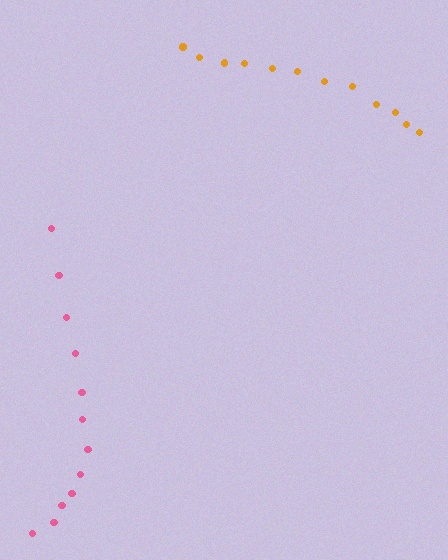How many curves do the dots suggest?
There are 2 distinct paths.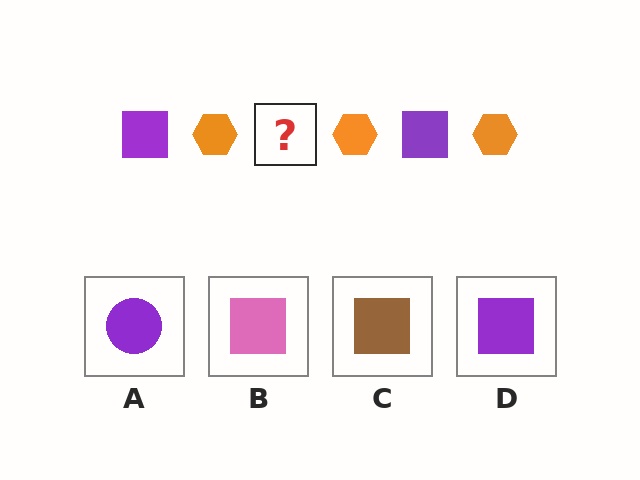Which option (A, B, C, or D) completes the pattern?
D.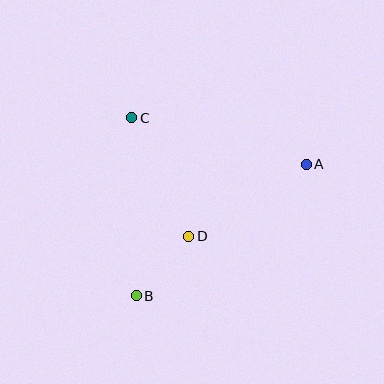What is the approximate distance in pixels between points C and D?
The distance between C and D is approximately 132 pixels.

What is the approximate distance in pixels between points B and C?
The distance between B and C is approximately 178 pixels.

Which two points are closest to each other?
Points B and D are closest to each other.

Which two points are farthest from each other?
Points A and B are farthest from each other.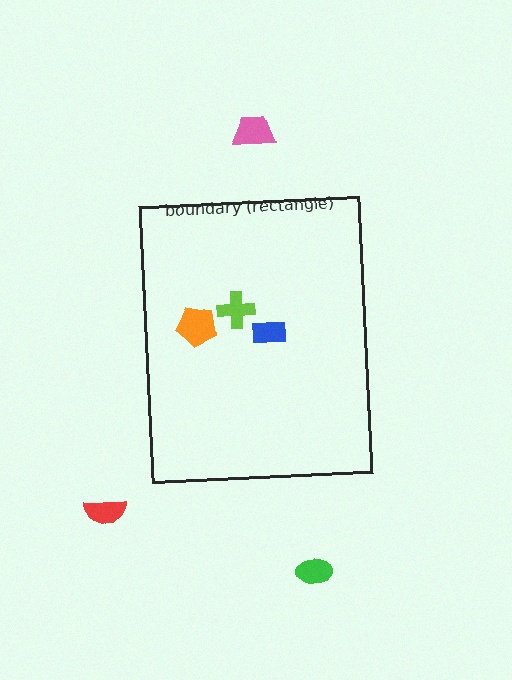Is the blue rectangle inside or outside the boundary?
Inside.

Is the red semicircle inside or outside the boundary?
Outside.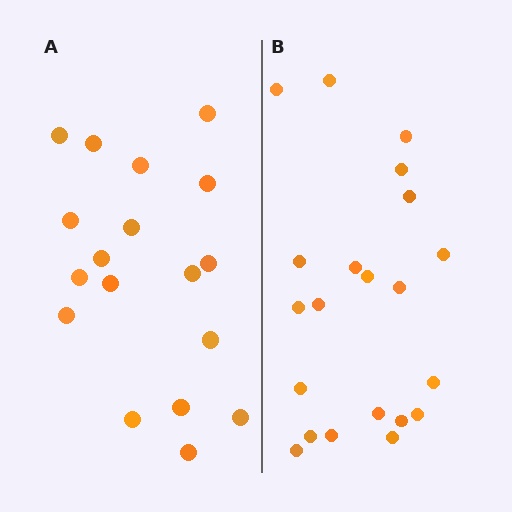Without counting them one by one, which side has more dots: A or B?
Region B (the right region) has more dots.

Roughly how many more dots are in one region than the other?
Region B has just a few more — roughly 2 or 3 more dots than region A.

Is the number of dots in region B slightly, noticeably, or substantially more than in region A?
Region B has only slightly more — the two regions are fairly close. The ratio is roughly 1.2 to 1.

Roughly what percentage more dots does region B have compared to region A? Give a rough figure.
About 15% more.